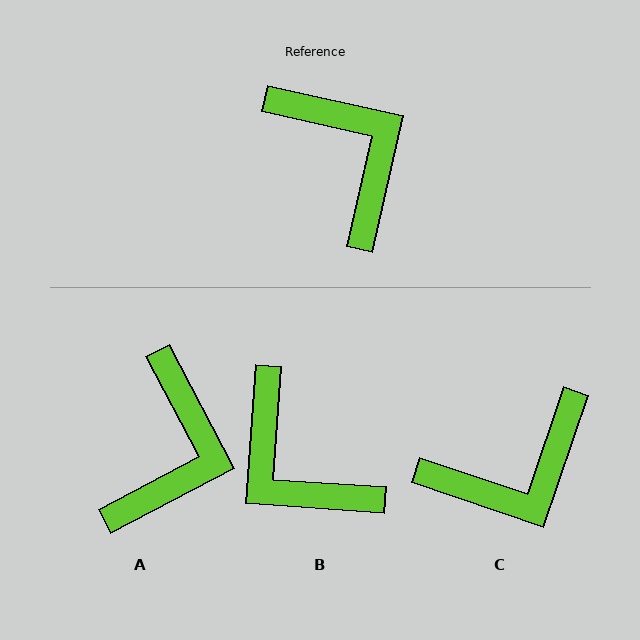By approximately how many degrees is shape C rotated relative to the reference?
Approximately 96 degrees clockwise.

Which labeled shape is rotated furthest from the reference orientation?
B, about 171 degrees away.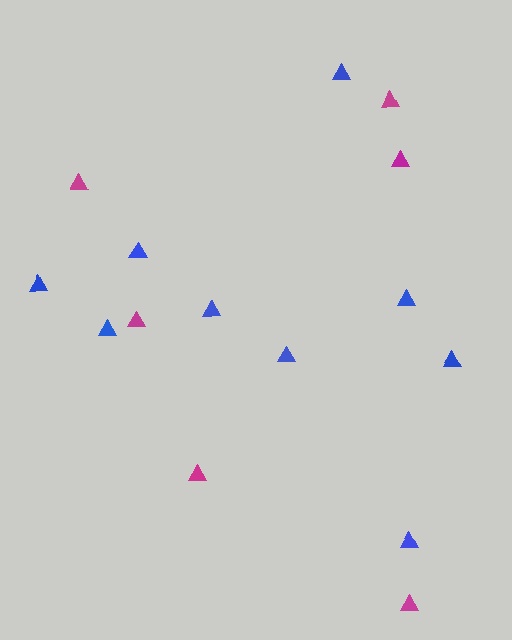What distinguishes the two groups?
There are 2 groups: one group of blue triangles (9) and one group of magenta triangles (6).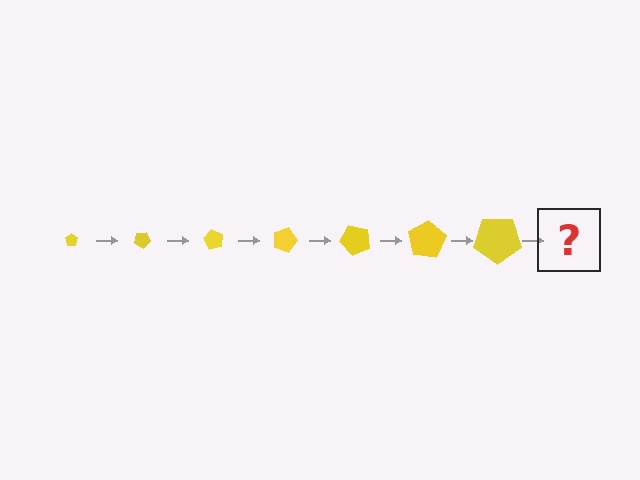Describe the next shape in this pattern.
It should be a pentagon, larger than the previous one and rotated 210 degrees from the start.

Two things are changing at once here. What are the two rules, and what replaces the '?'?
The two rules are that the pentagon grows larger each step and it rotates 30 degrees each step. The '?' should be a pentagon, larger than the previous one and rotated 210 degrees from the start.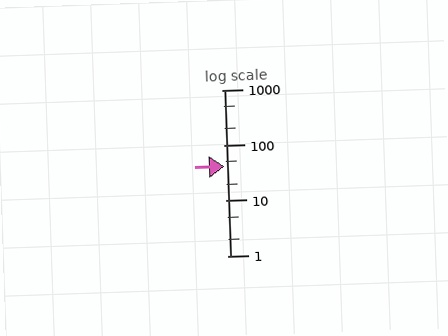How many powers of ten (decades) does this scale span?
The scale spans 3 decades, from 1 to 1000.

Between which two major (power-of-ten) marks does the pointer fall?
The pointer is between 10 and 100.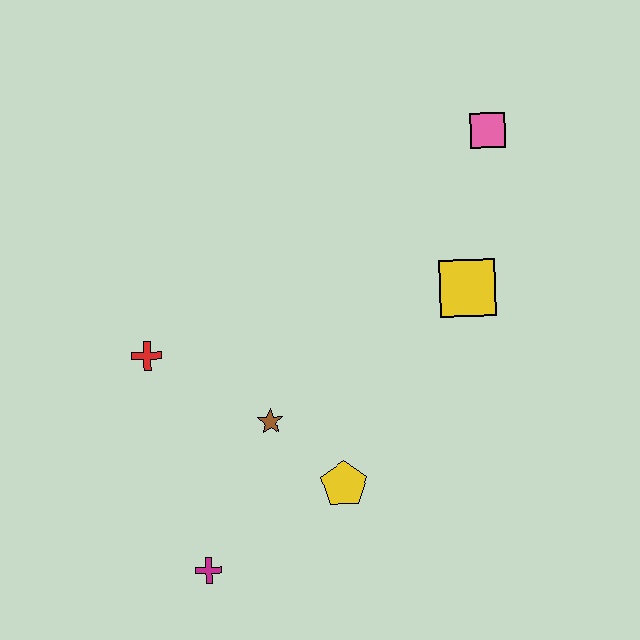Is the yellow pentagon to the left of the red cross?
No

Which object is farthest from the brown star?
The pink square is farthest from the brown star.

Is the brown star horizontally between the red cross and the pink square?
Yes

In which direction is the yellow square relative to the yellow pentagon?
The yellow square is above the yellow pentagon.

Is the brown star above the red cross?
No